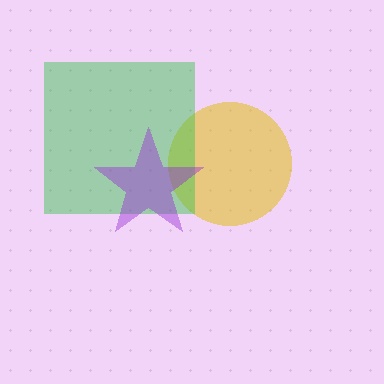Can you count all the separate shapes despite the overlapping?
Yes, there are 3 separate shapes.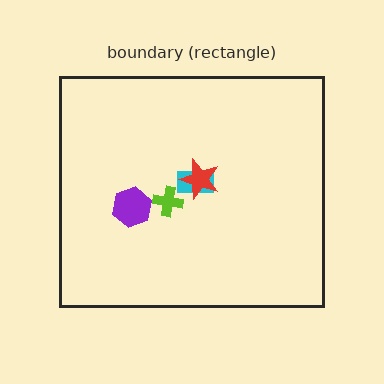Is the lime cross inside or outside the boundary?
Inside.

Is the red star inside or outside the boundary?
Inside.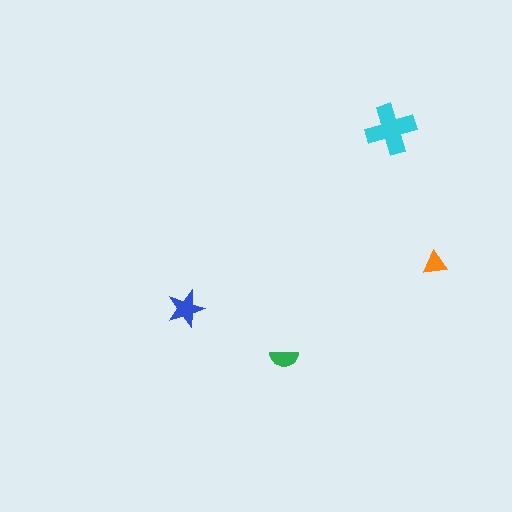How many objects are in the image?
There are 4 objects in the image.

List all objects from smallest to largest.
The orange triangle, the green semicircle, the blue star, the cyan cross.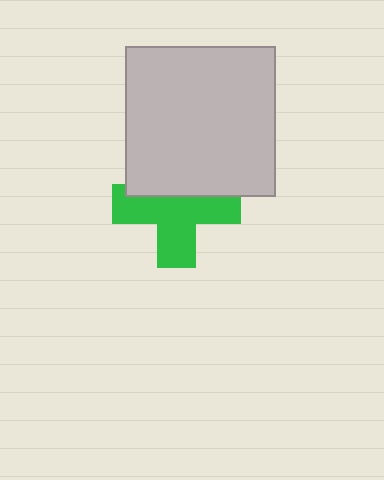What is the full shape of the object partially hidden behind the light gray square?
The partially hidden object is a green cross.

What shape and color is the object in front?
The object in front is a light gray square.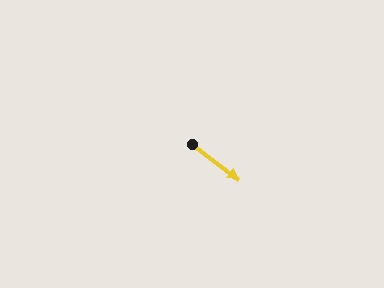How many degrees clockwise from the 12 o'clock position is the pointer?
Approximately 127 degrees.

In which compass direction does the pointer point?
Southeast.